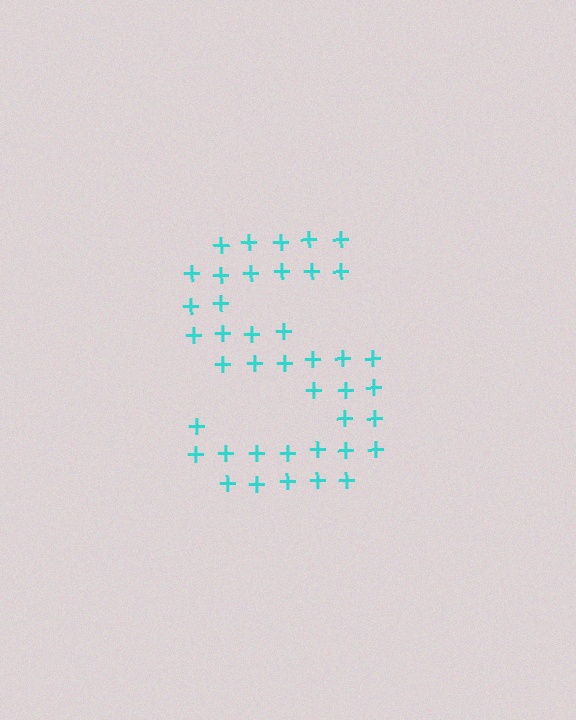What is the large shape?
The large shape is the letter S.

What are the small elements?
The small elements are plus signs.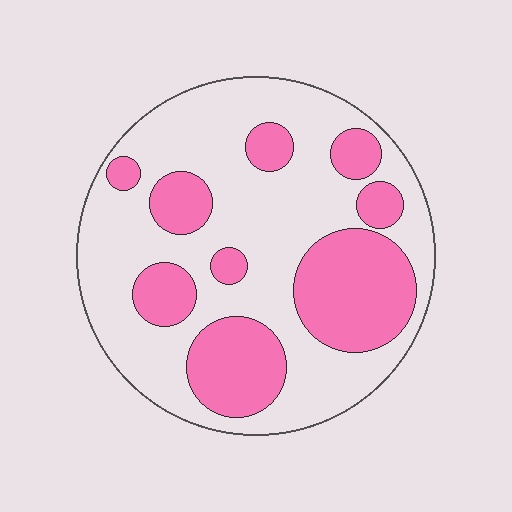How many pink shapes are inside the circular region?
9.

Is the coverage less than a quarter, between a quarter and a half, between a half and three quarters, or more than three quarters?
Between a quarter and a half.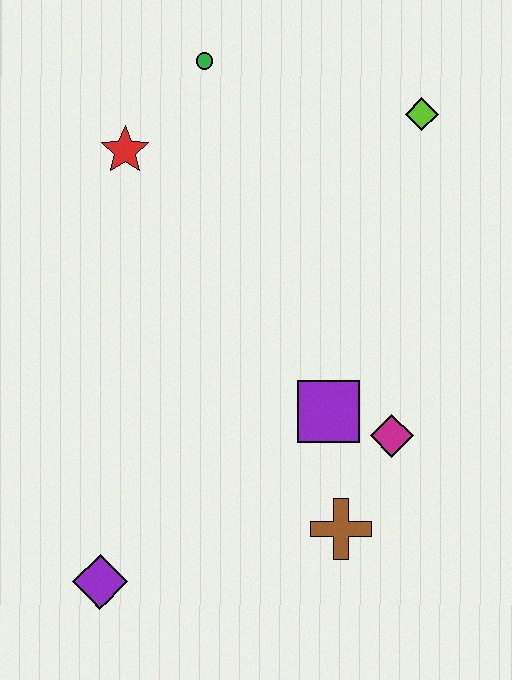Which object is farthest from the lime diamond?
The purple diamond is farthest from the lime diamond.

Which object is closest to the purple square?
The magenta diamond is closest to the purple square.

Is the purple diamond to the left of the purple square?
Yes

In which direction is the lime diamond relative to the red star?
The lime diamond is to the right of the red star.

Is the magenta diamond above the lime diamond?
No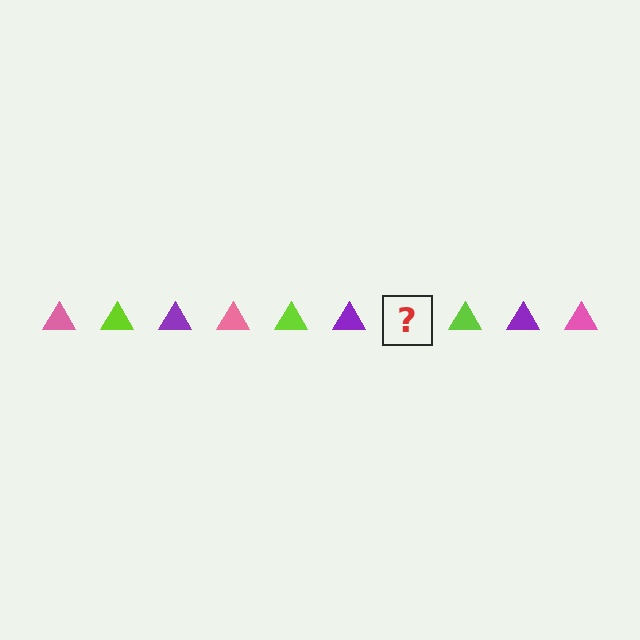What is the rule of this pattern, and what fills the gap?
The rule is that the pattern cycles through pink, lime, purple triangles. The gap should be filled with a pink triangle.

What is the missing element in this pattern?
The missing element is a pink triangle.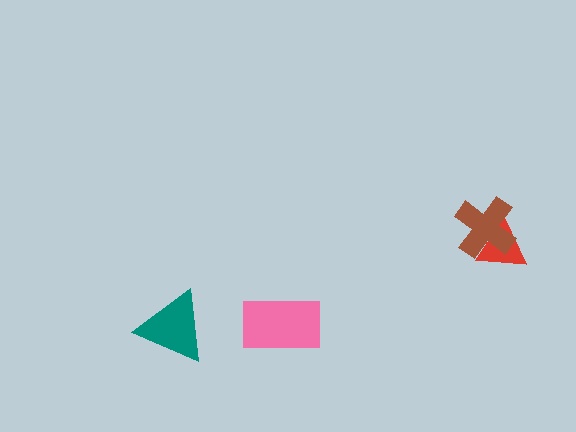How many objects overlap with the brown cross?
1 object overlaps with the brown cross.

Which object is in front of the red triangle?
The brown cross is in front of the red triangle.